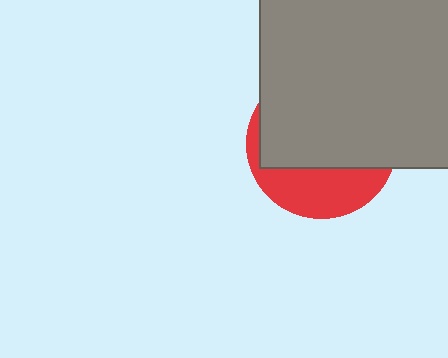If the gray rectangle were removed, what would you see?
You would see the complete red circle.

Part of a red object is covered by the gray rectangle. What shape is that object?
It is a circle.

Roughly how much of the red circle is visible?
A small part of it is visible (roughly 33%).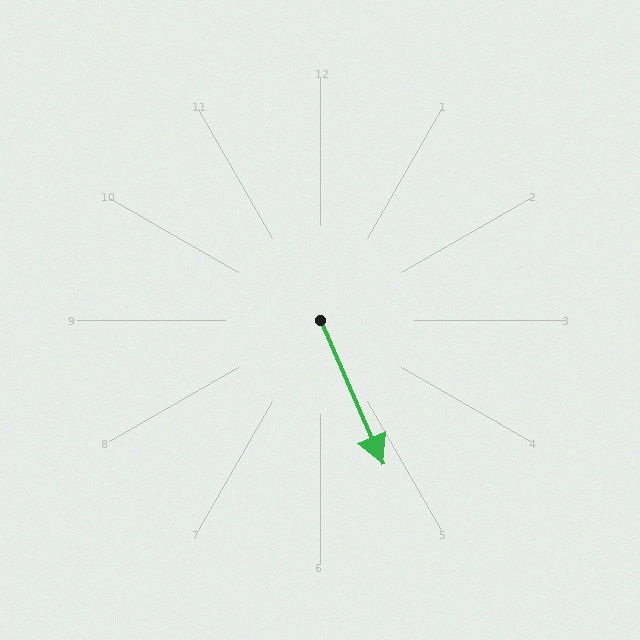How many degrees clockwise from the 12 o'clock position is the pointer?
Approximately 156 degrees.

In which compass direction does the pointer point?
Southeast.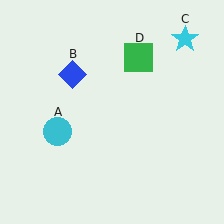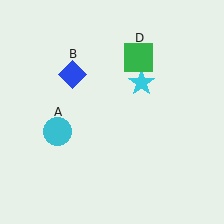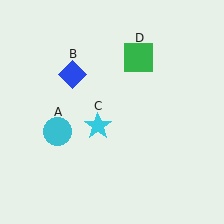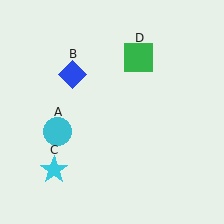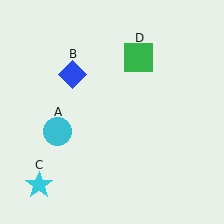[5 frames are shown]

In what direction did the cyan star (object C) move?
The cyan star (object C) moved down and to the left.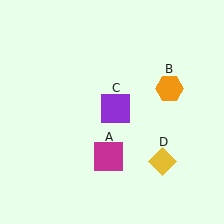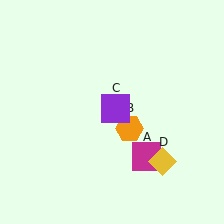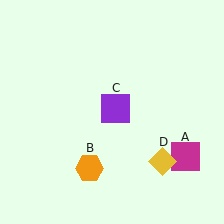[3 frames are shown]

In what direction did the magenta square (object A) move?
The magenta square (object A) moved right.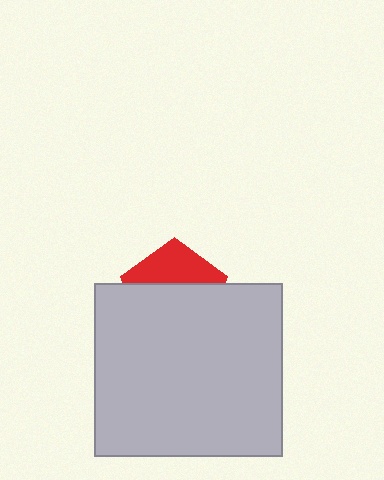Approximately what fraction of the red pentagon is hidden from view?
Roughly 63% of the red pentagon is hidden behind the light gray rectangle.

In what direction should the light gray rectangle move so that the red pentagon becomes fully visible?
The light gray rectangle should move down. That is the shortest direction to clear the overlap and leave the red pentagon fully visible.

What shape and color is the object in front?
The object in front is a light gray rectangle.